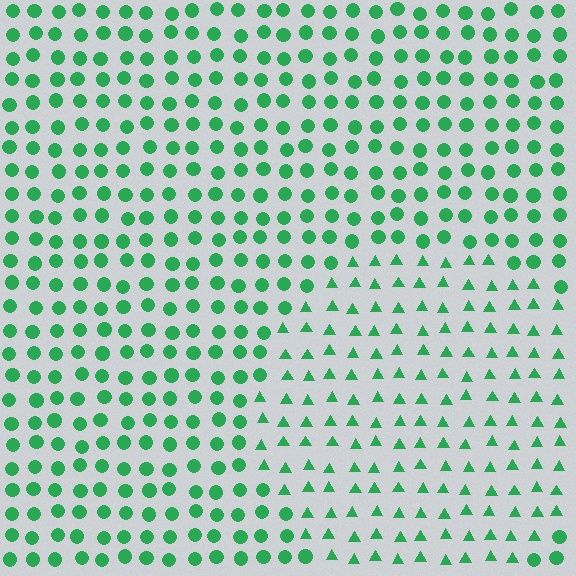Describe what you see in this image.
The image is filled with small green elements arranged in a uniform grid. A circle-shaped region contains triangles, while the surrounding area contains circles. The boundary is defined purely by the change in element shape.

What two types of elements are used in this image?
The image uses triangles inside the circle region and circles outside it.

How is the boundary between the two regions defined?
The boundary is defined by a change in element shape: triangles inside vs. circles outside. All elements share the same color and spacing.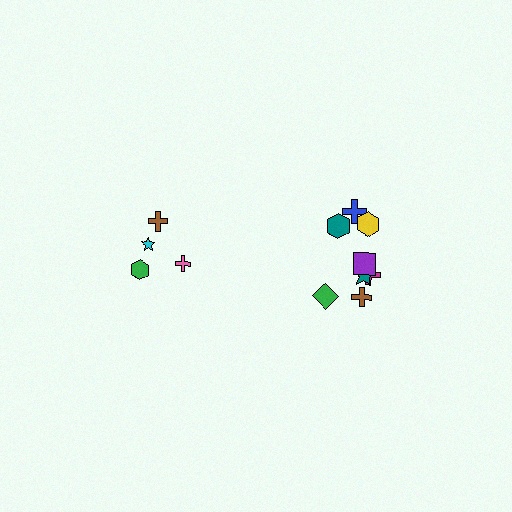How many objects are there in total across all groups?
There are 12 objects.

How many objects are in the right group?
There are 8 objects.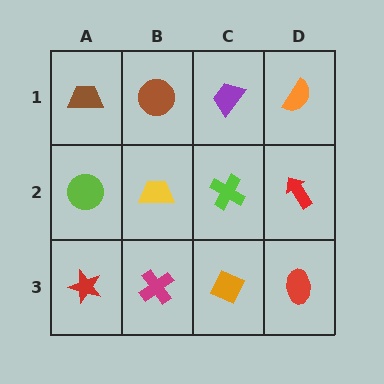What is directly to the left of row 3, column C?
A magenta cross.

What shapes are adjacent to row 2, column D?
An orange semicircle (row 1, column D), a red ellipse (row 3, column D), a lime cross (row 2, column C).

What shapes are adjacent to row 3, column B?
A yellow trapezoid (row 2, column B), a red star (row 3, column A), an orange diamond (row 3, column C).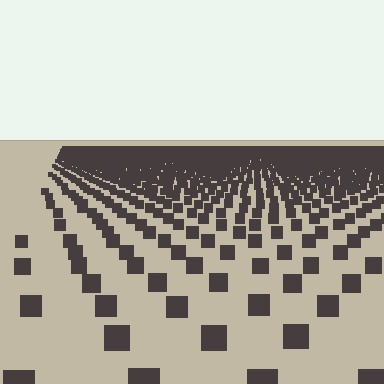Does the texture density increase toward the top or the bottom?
Density increases toward the top.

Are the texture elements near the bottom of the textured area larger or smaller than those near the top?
Larger. Near the bottom, elements are closer to the viewer and appear at a bigger on-screen size.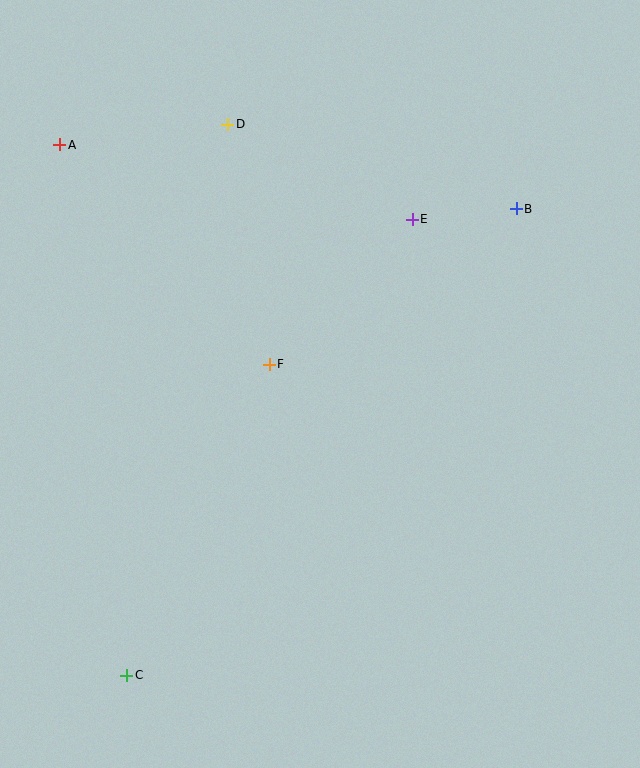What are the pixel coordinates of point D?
Point D is at (228, 124).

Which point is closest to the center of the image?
Point F at (269, 364) is closest to the center.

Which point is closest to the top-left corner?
Point A is closest to the top-left corner.